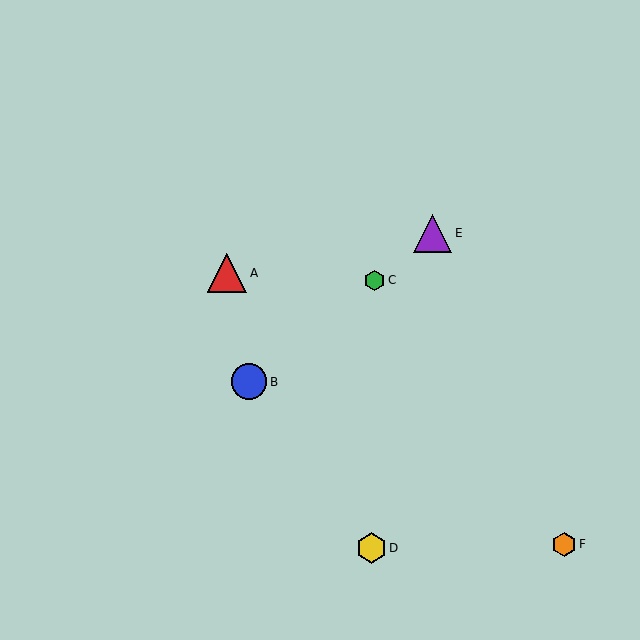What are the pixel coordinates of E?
Object E is at (433, 233).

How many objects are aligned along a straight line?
3 objects (B, C, E) are aligned along a straight line.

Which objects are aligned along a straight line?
Objects B, C, E are aligned along a straight line.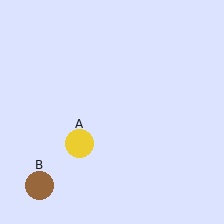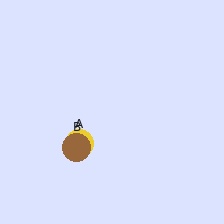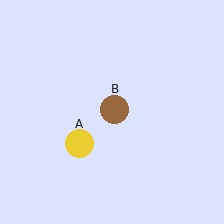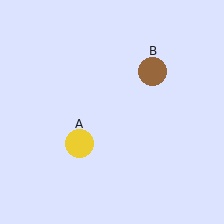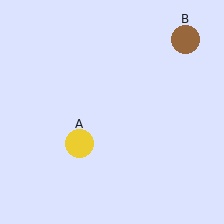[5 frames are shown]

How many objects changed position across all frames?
1 object changed position: brown circle (object B).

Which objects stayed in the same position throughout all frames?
Yellow circle (object A) remained stationary.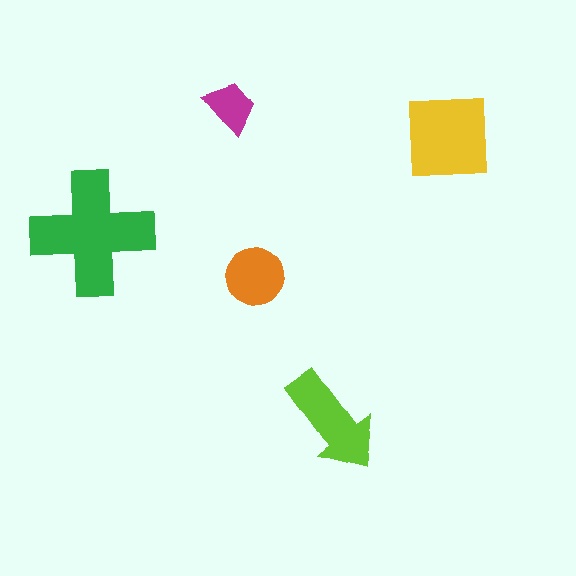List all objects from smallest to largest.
The magenta trapezoid, the orange circle, the lime arrow, the yellow square, the green cross.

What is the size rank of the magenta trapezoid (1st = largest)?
5th.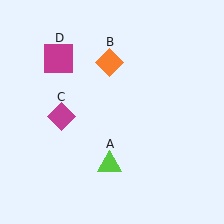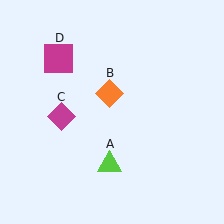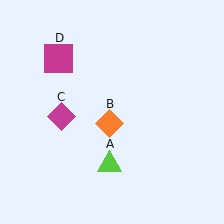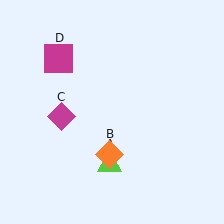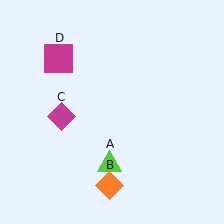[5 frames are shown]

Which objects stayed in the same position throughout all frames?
Lime triangle (object A) and magenta diamond (object C) and magenta square (object D) remained stationary.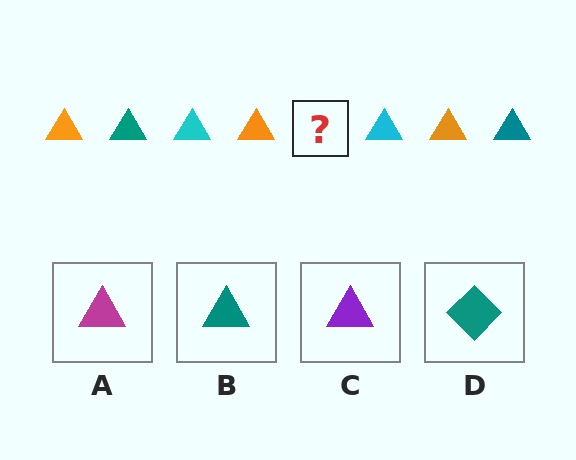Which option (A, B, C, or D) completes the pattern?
B.